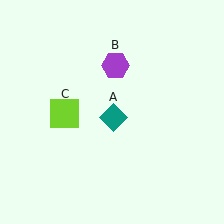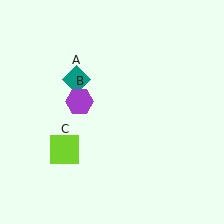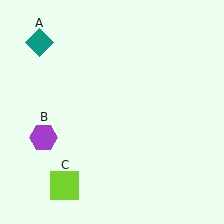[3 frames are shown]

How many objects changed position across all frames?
3 objects changed position: teal diamond (object A), purple hexagon (object B), lime square (object C).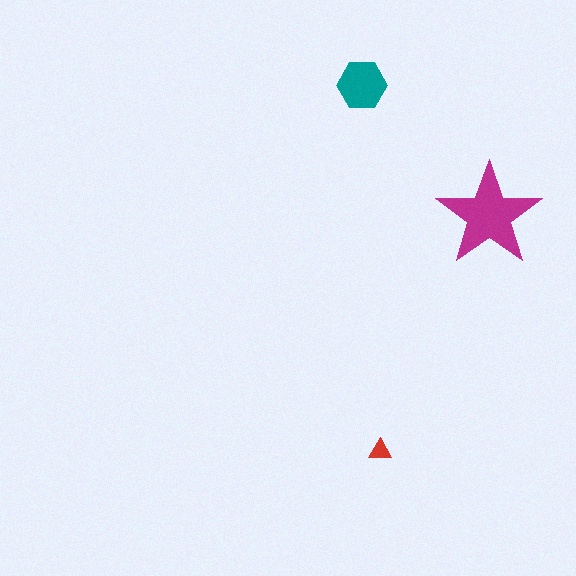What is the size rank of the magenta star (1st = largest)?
1st.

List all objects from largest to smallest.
The magenta star, the teal hexagon, the red triangle.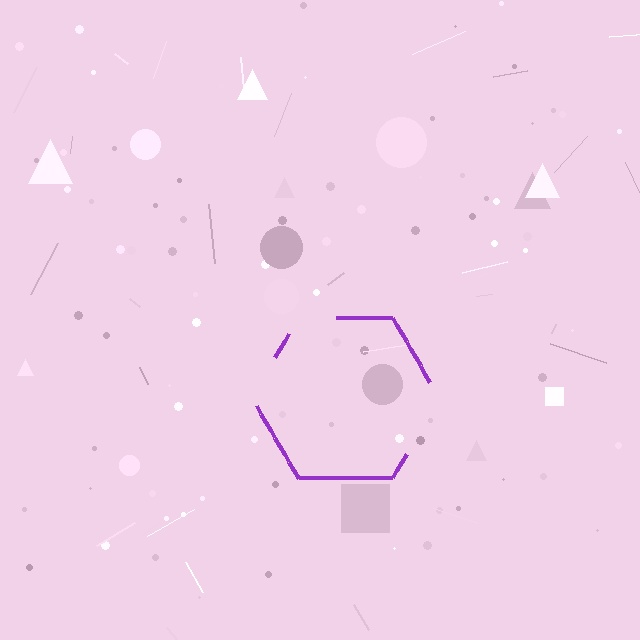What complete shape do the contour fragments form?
The contour fragments form a hexagon.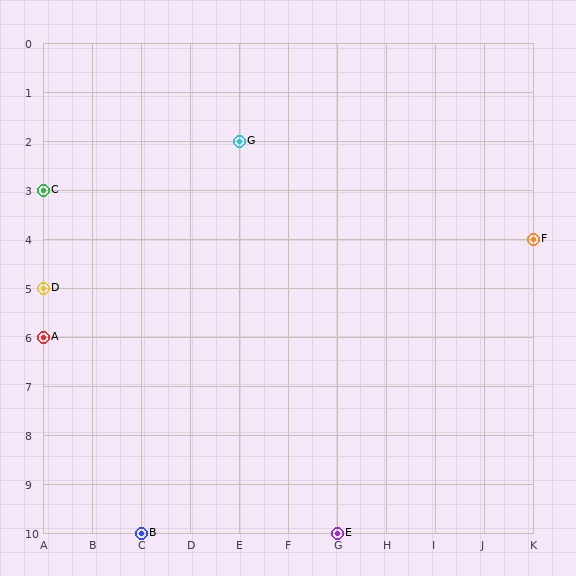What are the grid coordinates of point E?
Point E is at grid coordinates (G, 10).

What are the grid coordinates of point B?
Point B is at grid coordinates (C, 10).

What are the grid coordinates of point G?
Point G is at grid coordinates (E, 2).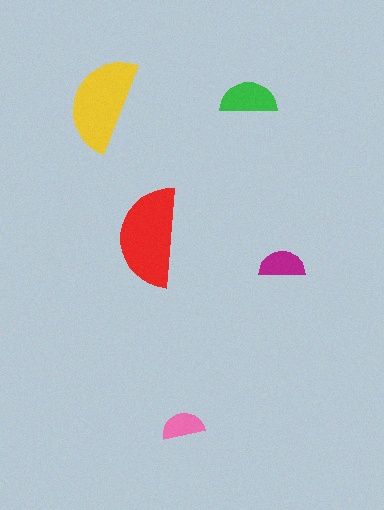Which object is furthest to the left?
The yellow semicircle is leftmost.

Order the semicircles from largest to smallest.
the red one, the yellow one, the green one, the magenta one, the pink one.